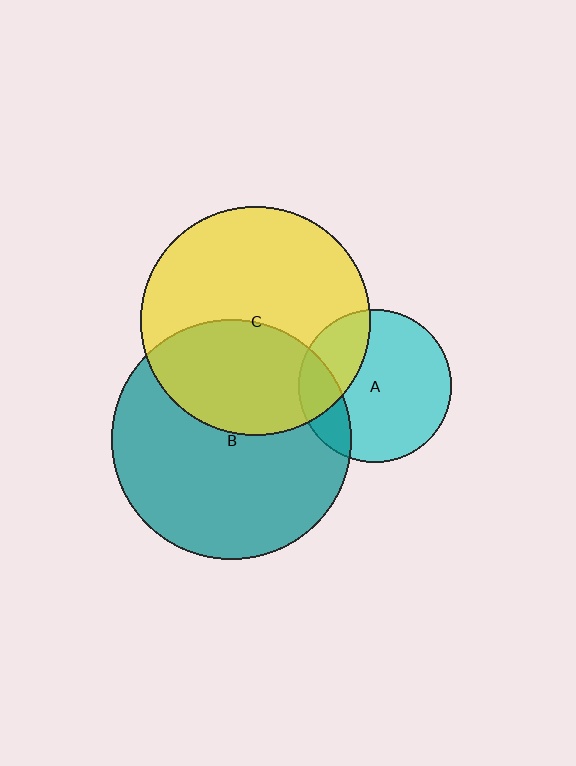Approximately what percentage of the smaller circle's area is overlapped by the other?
Approximately 25%.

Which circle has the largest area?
Circle B (teal).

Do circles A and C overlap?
Yes.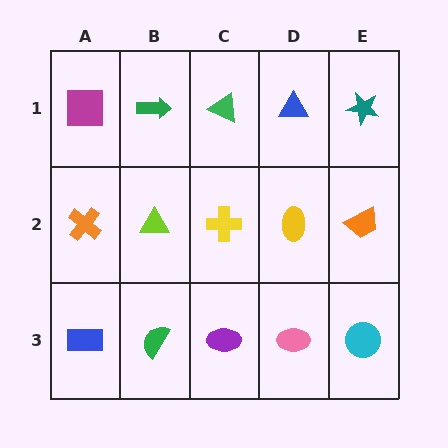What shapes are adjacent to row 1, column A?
An orange cross (row 2, column A), a green arrow (row 1, column B).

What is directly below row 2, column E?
A cyan circle.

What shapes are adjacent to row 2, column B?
A green arrow (row 1, column B), a green semicircle (row 3, column B), an orange cross (row 2, column A), a yellow cross (row 2, column C).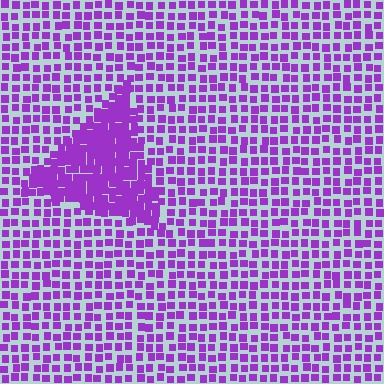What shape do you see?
I see a triangle.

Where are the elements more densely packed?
The elements are more densely packed inside the triangle boundary.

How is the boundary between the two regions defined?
The boundary is defined by a change in element density (approximately 2.1x ratio). All elements are the same color, size, and shape.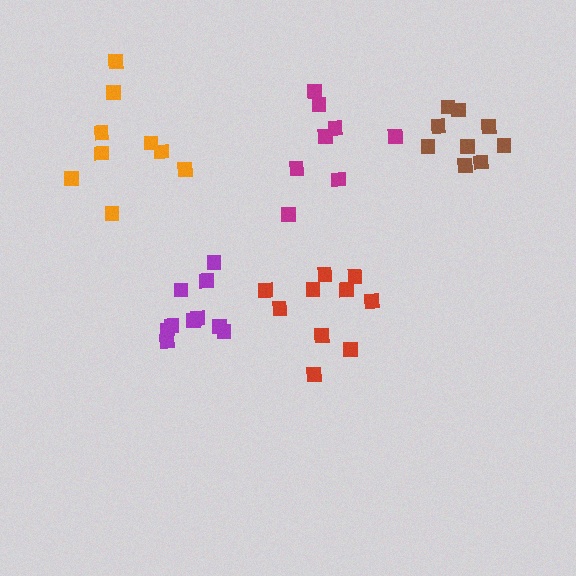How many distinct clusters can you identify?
There are 5 distinct clusters.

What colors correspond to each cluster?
The clusters are colored: brown, red, purple, orange, magenta.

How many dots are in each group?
Group 1: 9 dots, Group 2: 10 dots, Group 3: 10 dots, Group 4: 9 dots, Group 5: 8 dots (46 total).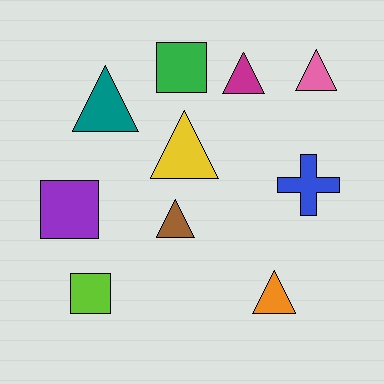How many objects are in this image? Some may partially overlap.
There are 10 objects.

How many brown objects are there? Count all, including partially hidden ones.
There is 1 brown object.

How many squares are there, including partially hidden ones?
There are 3 squares.